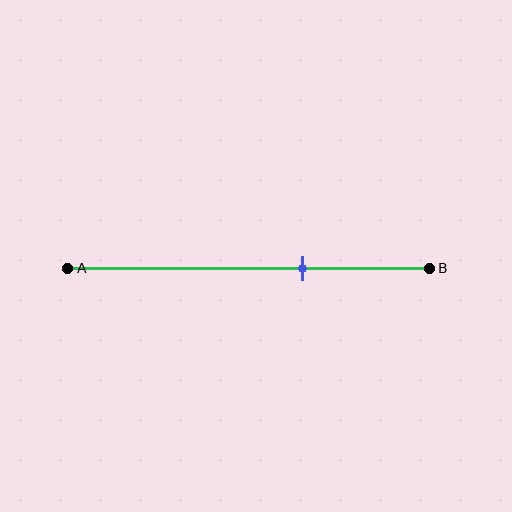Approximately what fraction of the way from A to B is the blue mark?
The blue mark is approximately 65% of the way from A to B.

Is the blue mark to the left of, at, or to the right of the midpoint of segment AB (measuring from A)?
The blue mark is to the right of the midpoint of segment AB.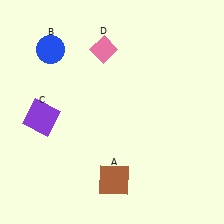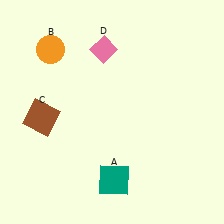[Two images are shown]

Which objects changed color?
A changed from brown to teal. B changed from blue to orange. C changed from purple to brown.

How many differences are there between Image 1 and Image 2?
There are 3 differences between the two images.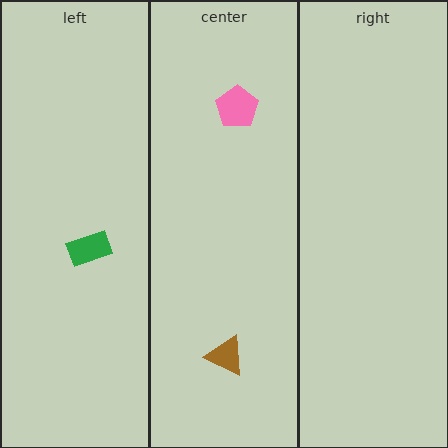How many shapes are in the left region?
1.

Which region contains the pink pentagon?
The center region.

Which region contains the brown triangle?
The center region.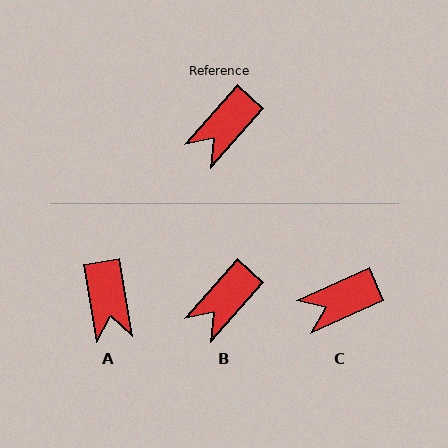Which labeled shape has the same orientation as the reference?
B.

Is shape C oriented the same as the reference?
No, it is off by about 24 degrees.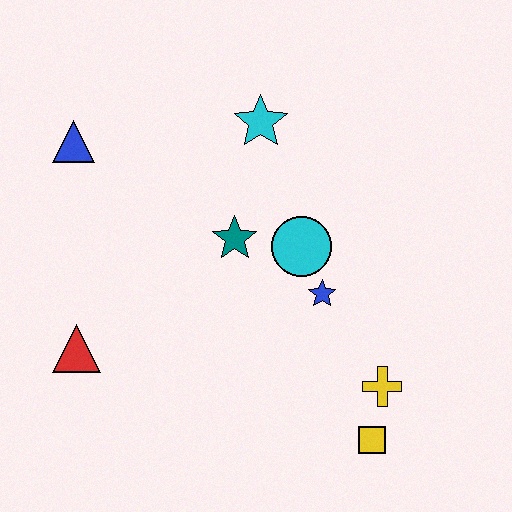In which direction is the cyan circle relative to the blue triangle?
The cyan circle is to the right of the blue triangle.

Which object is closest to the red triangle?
The teal star is closest to the red triangle.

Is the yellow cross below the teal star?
Yes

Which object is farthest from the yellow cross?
The blue triangle is farthest from the yellow cross.